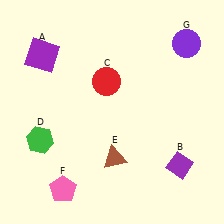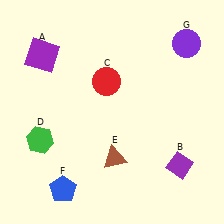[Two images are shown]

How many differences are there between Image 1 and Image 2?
There is 1 difference between the two images.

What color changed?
The pentagon (F) changed from pink in Image 1 to blue in Image 2.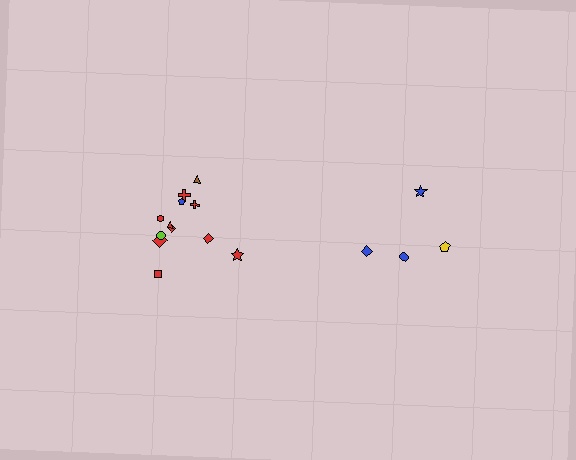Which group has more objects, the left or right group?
The left group.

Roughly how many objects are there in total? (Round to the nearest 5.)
Roughly 15 objects in total.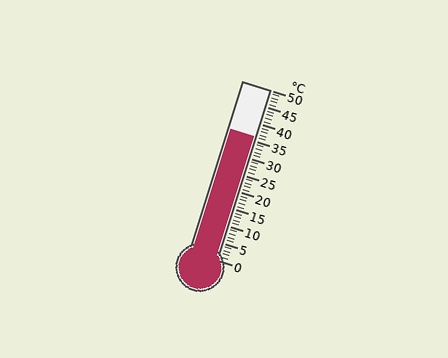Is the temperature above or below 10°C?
The temperature is above 10°C.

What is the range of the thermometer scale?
The thermometer scale ranges from 0°C to 50°C.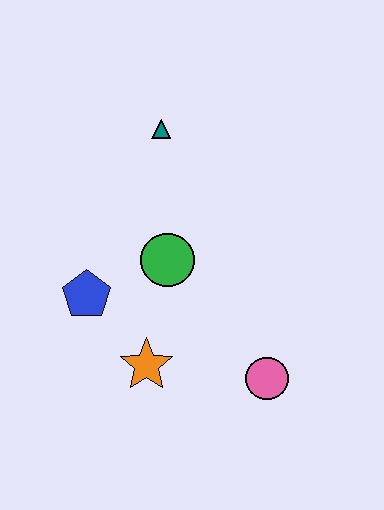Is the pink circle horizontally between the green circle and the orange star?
No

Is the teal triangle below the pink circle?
No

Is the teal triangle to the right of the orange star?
Yes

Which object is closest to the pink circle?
The orange star is closest to the pink circle.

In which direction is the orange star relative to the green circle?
The orange star is below the green circle.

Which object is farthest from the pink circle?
The teal triangle is farthest from the pink circle.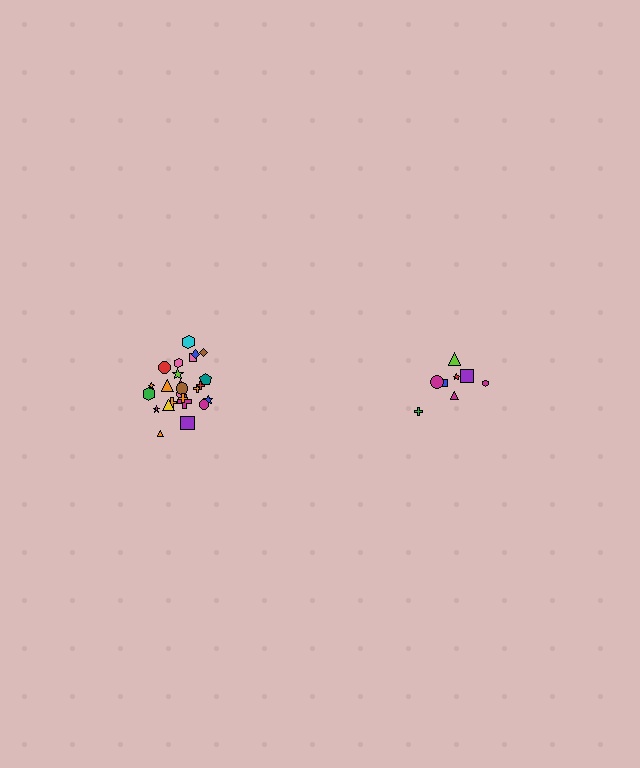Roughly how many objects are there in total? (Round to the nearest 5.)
Roughly 35 objects in total.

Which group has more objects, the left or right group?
The left group.